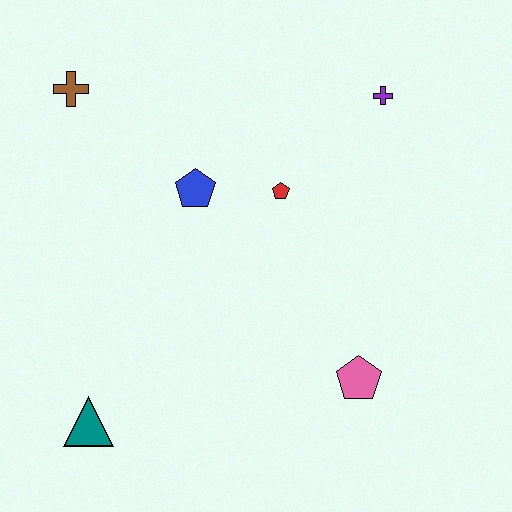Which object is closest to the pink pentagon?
The red pentagon is closest to the pink pentagon.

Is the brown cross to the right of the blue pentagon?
No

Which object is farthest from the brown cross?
The pink pentagon is farthest from the brown cross.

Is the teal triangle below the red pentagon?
Yes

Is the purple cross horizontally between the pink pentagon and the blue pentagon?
No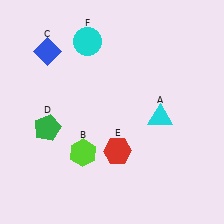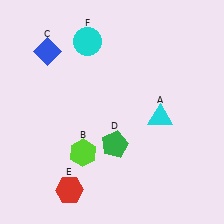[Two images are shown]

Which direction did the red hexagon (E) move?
The red hexagon (E) moved left.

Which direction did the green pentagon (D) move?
The green pentagon (D) moved right.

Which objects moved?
The objects that moved are: the green pentagon (D), the red hexagon (E).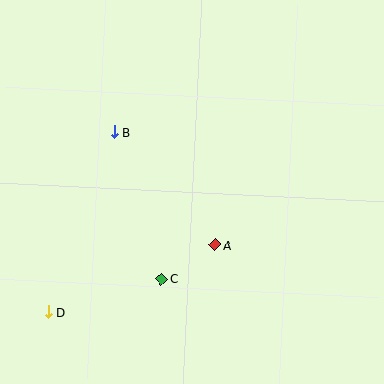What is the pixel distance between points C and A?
The distance between C and A is 63 pixels.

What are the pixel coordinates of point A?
Point A is at (215, 245).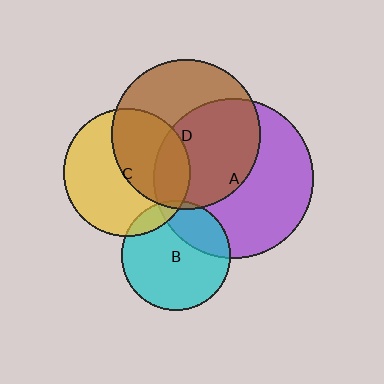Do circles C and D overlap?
Yes.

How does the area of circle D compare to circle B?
Approximately 1.9 times.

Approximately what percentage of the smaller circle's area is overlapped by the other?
Approximately 45%.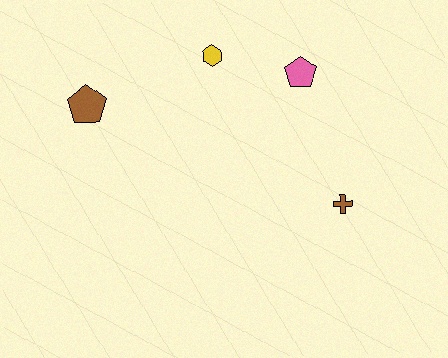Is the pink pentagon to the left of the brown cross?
Yes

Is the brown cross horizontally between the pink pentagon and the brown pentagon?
No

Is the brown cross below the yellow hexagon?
Yes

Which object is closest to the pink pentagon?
The yellow hexagon is closest to the pink pentagon.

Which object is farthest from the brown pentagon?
The brown cross is farthest from the brown pentagon.